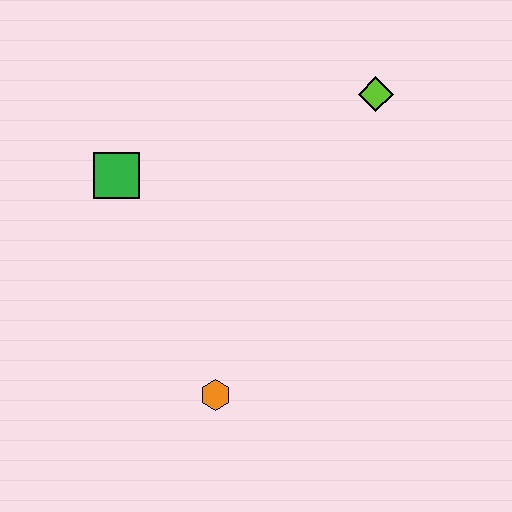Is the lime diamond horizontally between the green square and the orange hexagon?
No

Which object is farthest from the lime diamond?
The orange hexagon is farthest from the lime diamond.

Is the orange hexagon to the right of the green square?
Yes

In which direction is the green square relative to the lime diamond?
The green square is to the left of the lime diamond.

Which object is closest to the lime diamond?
The green square is closest to the lime diamond.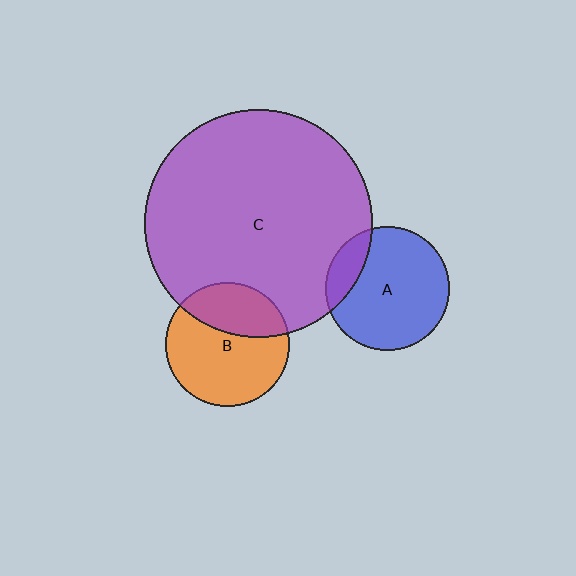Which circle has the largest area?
Circle C (purple).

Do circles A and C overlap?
Yes.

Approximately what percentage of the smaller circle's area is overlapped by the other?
Approximately 15%.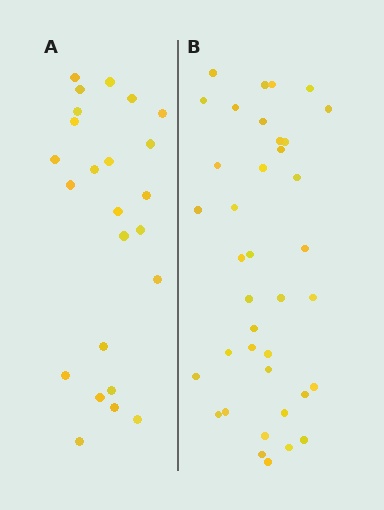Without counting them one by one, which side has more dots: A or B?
Region B (the right region) has more dots.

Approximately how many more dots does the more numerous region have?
Region B has approximately 15 more dots than region A.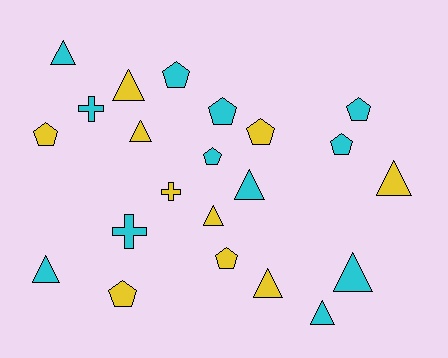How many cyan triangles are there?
There are 5 cyan triangles.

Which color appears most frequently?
Cyan, with 12 objects.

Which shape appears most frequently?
Triangle, with 10 objects.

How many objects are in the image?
There are 22 objects.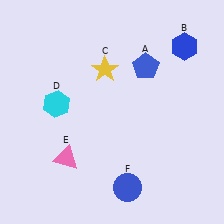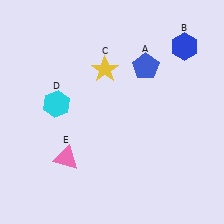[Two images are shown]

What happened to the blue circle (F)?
The blue circle (F) was removed in Image 2. It was in the bottom-right area of Image 1.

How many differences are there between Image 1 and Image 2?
There is 1 difference between the two images.